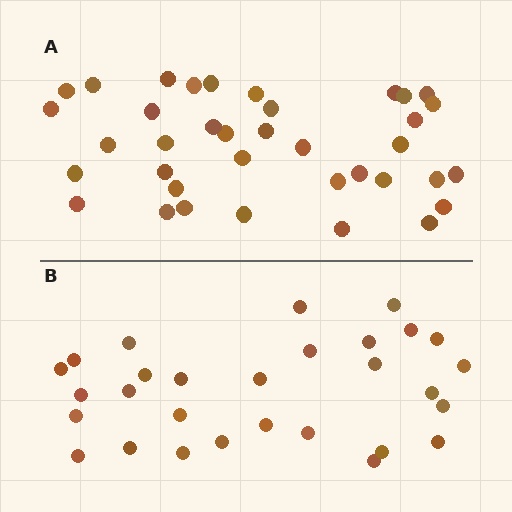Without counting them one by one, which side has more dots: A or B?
Region A (the top region) has more dots.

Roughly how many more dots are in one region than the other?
Region A has roughly 8 or so more dots than region B.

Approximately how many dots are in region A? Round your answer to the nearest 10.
About 40 dots. (The exact count is 37, which rounds to 40.)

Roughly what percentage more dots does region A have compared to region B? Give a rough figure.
About 30% more.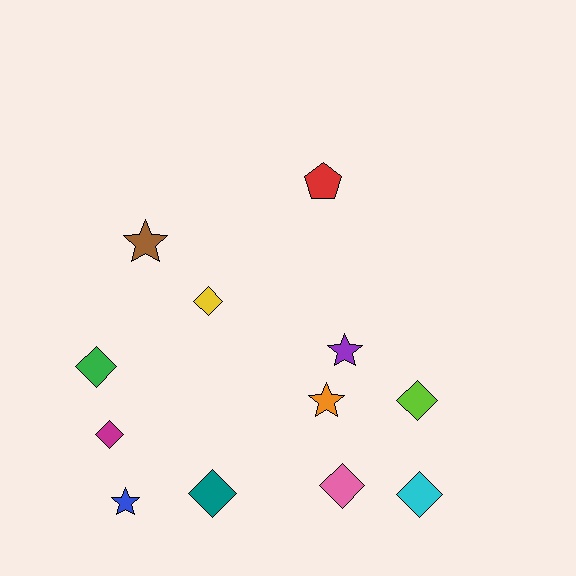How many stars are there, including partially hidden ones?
There are 4 stars.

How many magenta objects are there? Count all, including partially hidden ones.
There is 1 magenta object.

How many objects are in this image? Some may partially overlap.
There are 12 objects.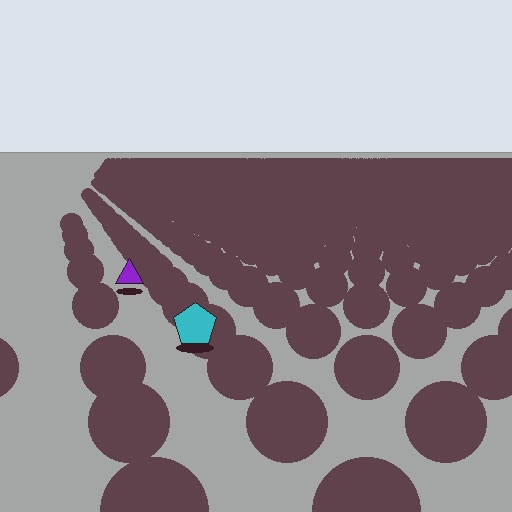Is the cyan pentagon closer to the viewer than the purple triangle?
Yes. The cyan pentagon is closer — you can tell from the texture gradient: the ground texture is coarser near it.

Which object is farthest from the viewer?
The purple triangle is farthest from the viewer. It appears smaller and the ground texture around it is denser.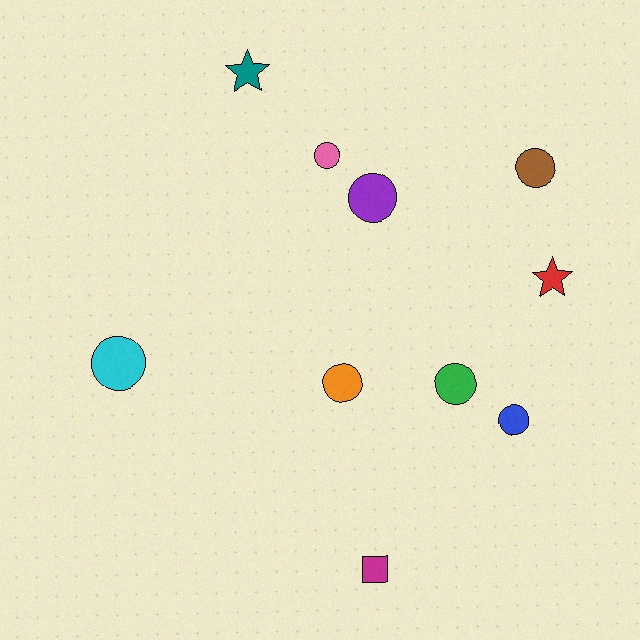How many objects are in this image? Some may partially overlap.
There are 10 objects.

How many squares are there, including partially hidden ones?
There is 1 square.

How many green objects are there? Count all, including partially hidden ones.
There is 1 green object.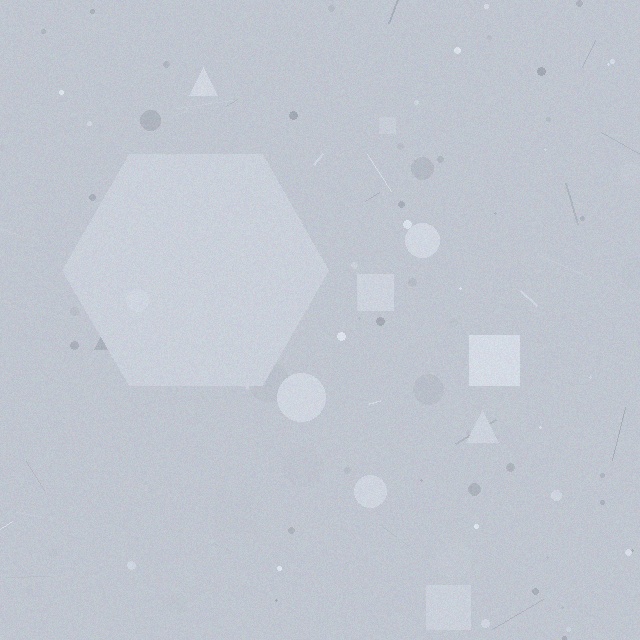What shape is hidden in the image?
A hexagon is hidden in the image.